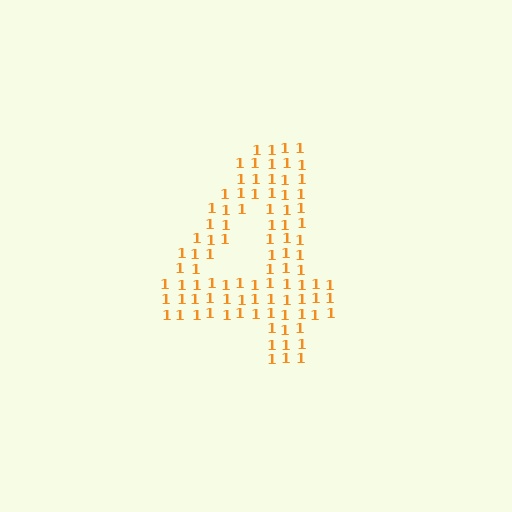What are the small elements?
The small elements are digit 1's.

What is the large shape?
The large shape is the digit 4.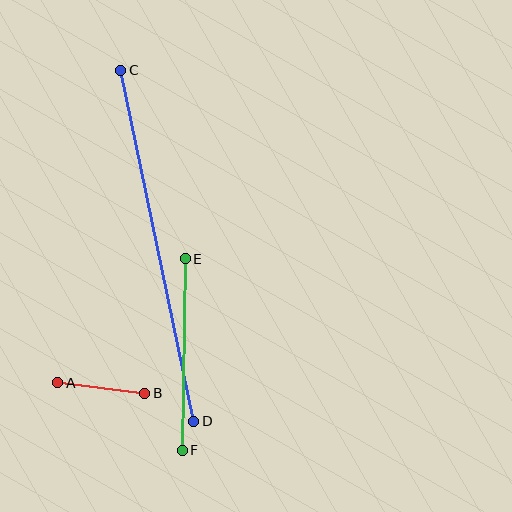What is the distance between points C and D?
The distance is approximately 359 pixels.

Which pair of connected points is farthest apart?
Points C and D are farthest apart.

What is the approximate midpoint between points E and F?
The midpoint is at approximately (184, 354) pixels.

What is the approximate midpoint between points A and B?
The midpoint is at approximately (101, 388) pixels.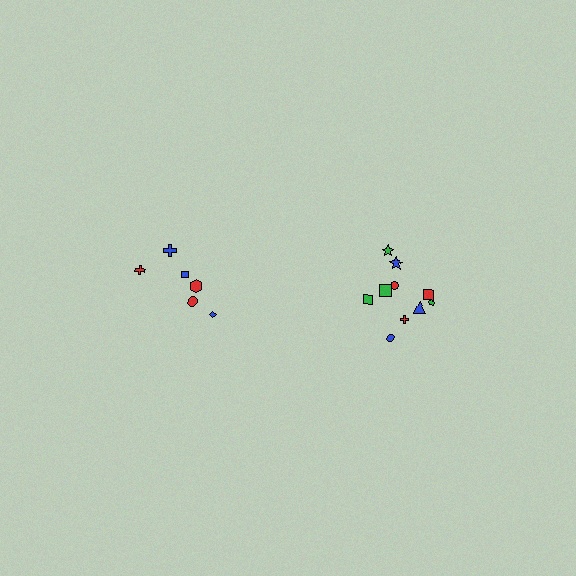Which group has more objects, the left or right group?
The right group.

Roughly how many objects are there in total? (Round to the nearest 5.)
Roughly 15 objects in total.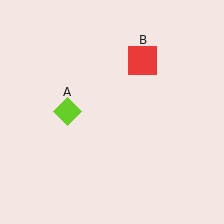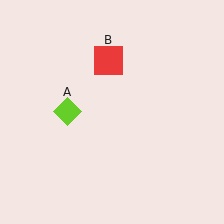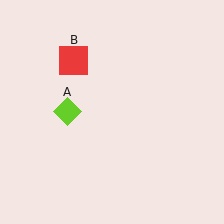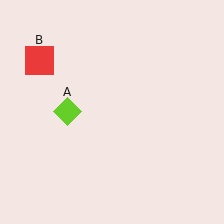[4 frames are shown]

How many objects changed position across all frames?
1 object changed position: red square (object B).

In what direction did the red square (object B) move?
The red square (object B) moved left.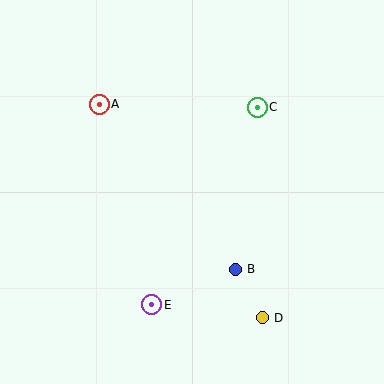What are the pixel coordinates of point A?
Point A is at (99, 104).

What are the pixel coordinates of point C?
Point C is at (257, 107).